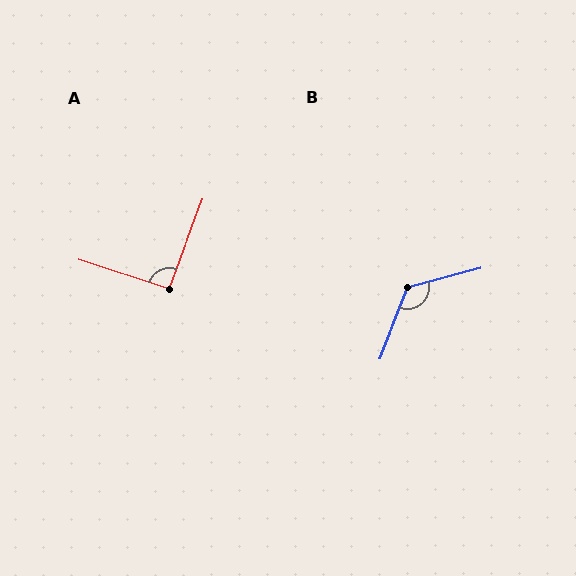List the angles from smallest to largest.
A (92°), B (126°).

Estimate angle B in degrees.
Approximately 126 degrees.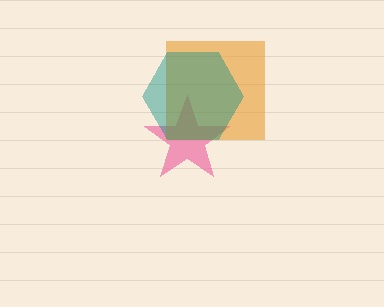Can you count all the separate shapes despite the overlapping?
Yes, there are 3 separate shapes.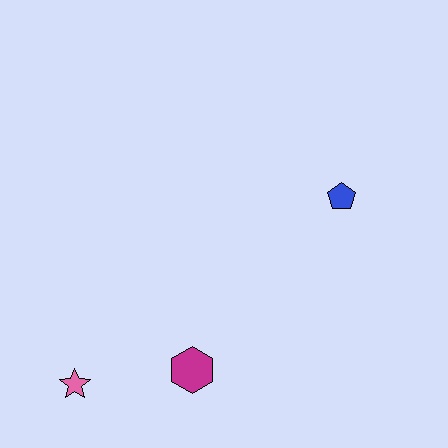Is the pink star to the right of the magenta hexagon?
No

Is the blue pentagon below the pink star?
No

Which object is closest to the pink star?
The magenta hexagon is closest to the pink star.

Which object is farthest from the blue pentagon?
The pink star is farthest from the blue pentagon.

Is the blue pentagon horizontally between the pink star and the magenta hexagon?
No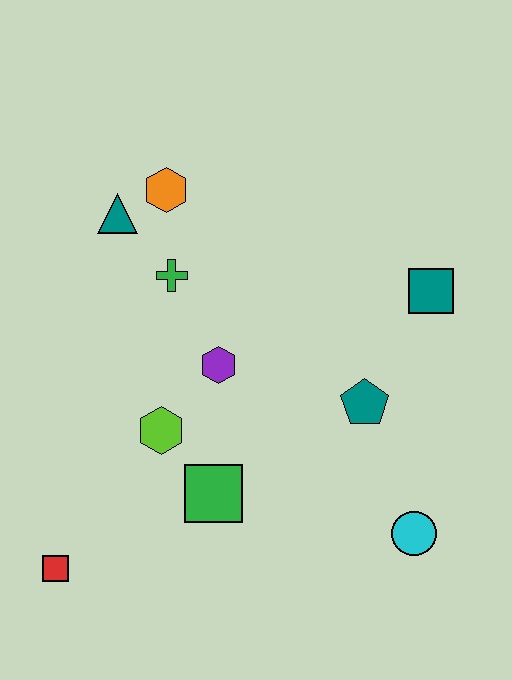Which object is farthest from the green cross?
The cyan circle is farthest from the green cross.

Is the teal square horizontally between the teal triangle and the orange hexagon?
No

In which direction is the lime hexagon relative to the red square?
The lime hexagon is above the red square.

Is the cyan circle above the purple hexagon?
No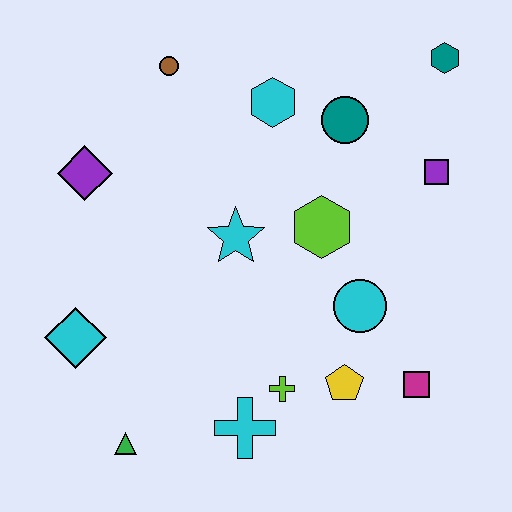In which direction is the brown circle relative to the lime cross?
The brown circle is above the lime cross.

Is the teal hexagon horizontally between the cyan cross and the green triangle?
No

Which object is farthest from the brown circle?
The magenta square is farthest from the brown circle.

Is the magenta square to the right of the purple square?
No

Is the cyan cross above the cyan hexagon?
No